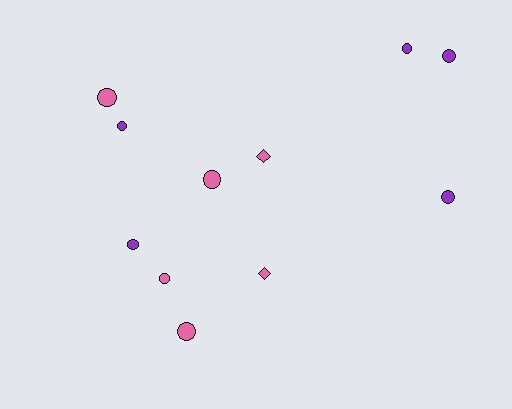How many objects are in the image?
There are 11 objects.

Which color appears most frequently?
Pink, with 6 objects.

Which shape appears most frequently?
Circle, with 9 objects.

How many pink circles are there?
There are 4 pink circles.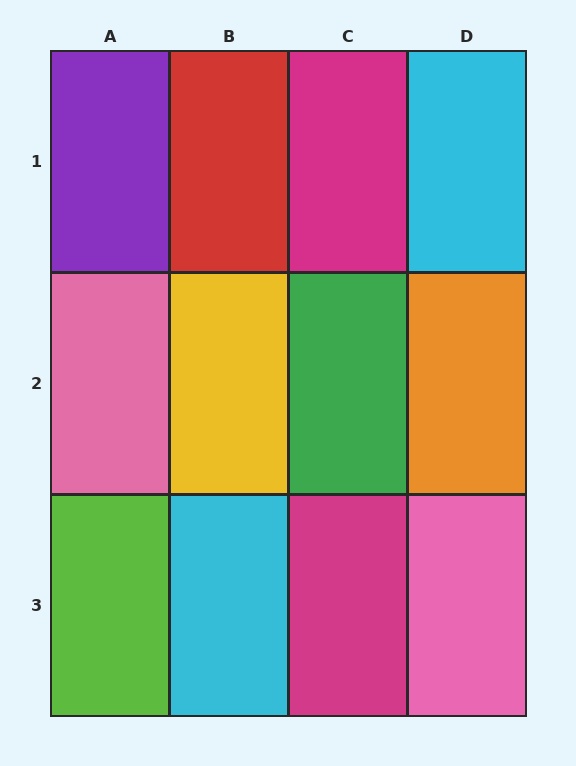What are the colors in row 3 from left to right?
Lime, cyan, magenta, pink.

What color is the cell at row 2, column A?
Pink.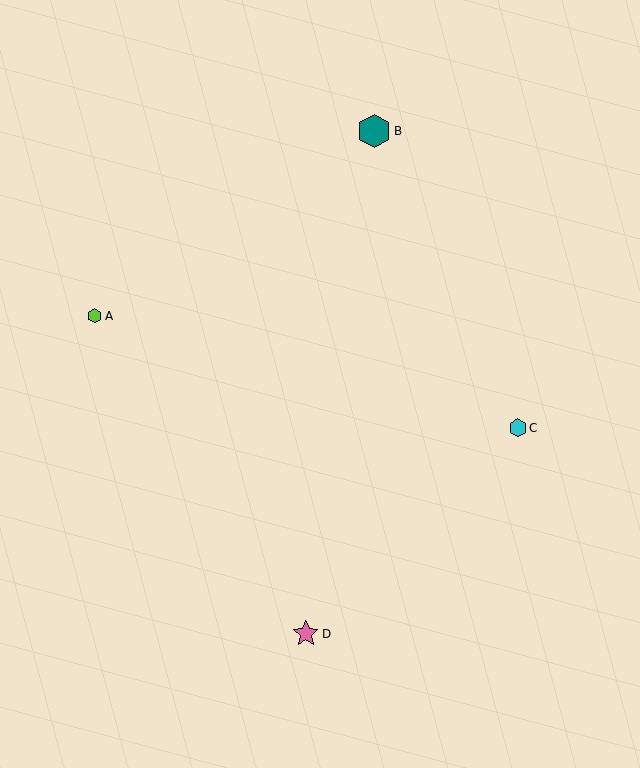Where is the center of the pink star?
The center of the pink star is at (306, 634).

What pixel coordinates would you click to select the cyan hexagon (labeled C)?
Click at (518, 428) to select the cyan hexagon C.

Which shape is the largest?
The teal hexagon (labeled B) is the largest.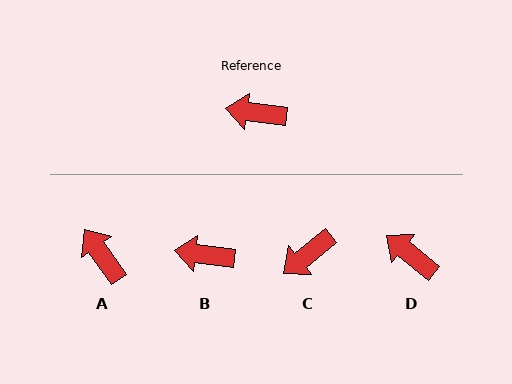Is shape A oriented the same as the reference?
No, it is off by about 49 degrees.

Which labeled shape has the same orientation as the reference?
B.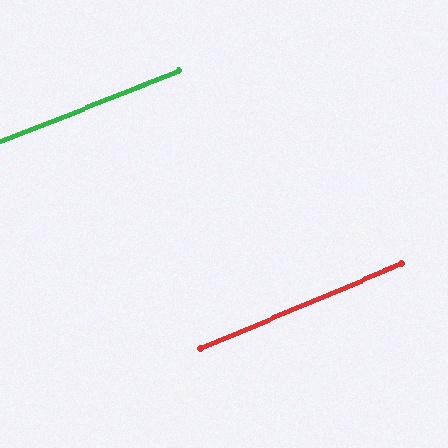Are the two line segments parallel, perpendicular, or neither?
Parallel — their directions differ by only 1.3°.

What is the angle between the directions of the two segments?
Approximately 1 degree.